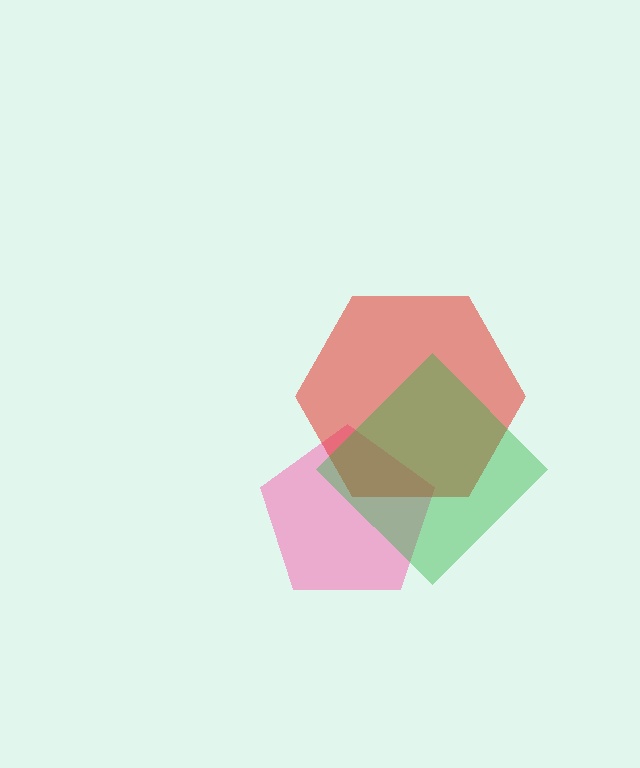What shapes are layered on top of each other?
The layered shapes are: a pink pentagon, a red hexagon, a green diamond.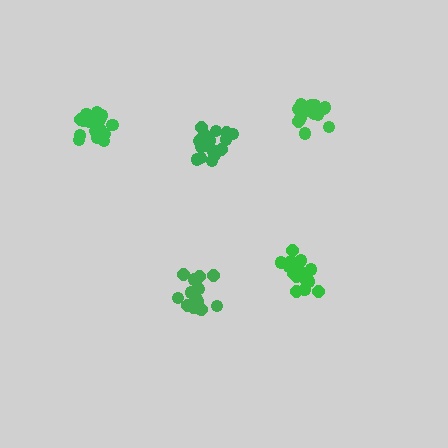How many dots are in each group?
Group 1: 15 dots, Group 2: 16 dots, Group 3: 17 dots, Group 4: 18 dots, Group 5: 16 dots (82 total).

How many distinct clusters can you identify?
There are 5 distinct clusters.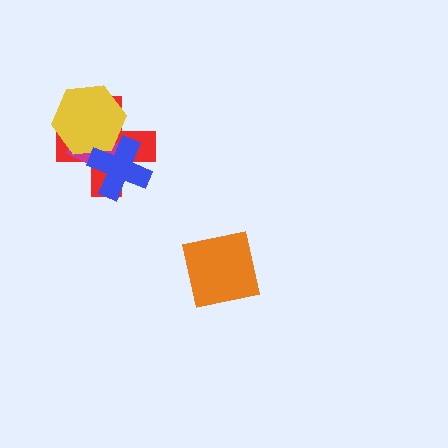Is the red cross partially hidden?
Yes, it is partially covered by another shape.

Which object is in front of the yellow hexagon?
The blue cross is in front of the yellow hexagon.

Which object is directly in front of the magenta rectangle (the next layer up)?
The yellow hexagon is directly in front of the magenta rectangle.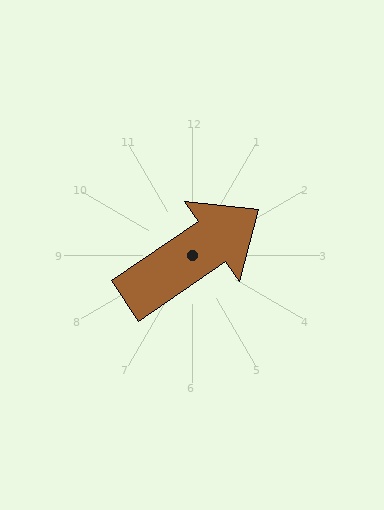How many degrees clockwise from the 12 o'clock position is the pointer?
Approximately 56 degrees.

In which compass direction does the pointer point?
Northeast.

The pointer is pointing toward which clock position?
Roughly 2 o'clock.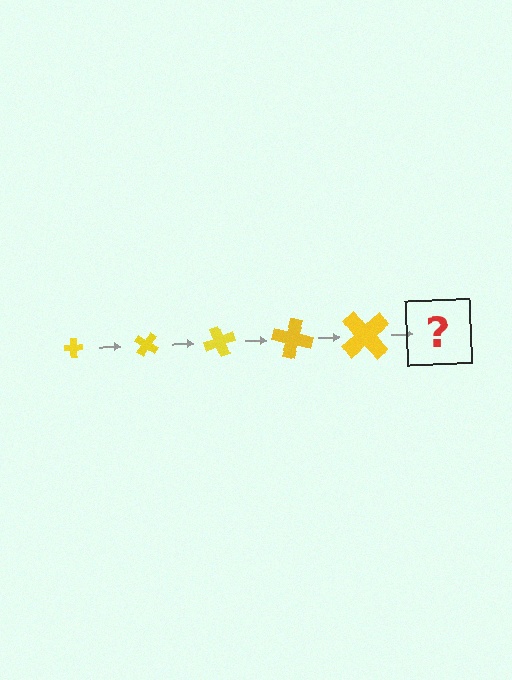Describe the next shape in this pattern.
It should be a cross, larger than the previous one and rotated 175 degrees from the start.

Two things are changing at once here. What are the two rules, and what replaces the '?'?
The two rules are that the cross grows larger each step and it rotates 35 degrees each step. The '?' should be a cross, larger than the previous one and rotated 175 degrees from the start.